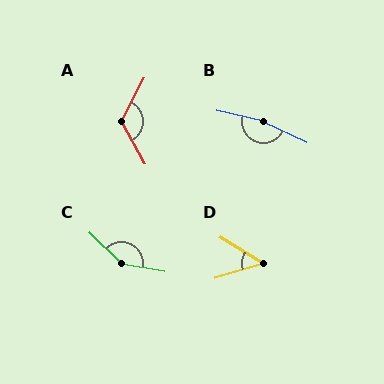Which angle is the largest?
B, at approximately 167 degrees.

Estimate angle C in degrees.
Approximately 144 degrees.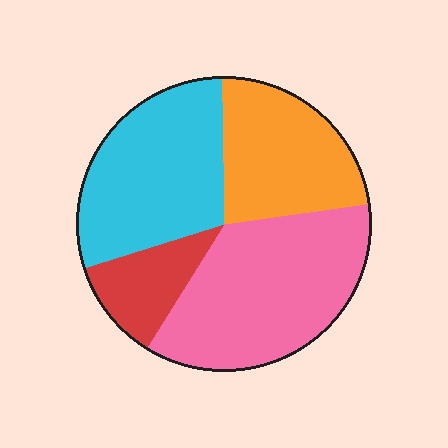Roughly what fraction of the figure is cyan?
Cyan covers roughly 30% of the figure.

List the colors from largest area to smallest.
From largest to smallest: pink, cyan, orange, red.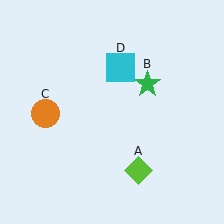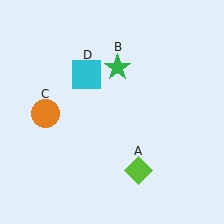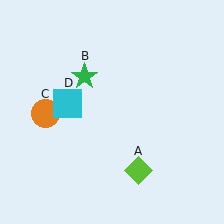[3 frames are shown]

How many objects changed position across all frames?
2 objects changed position: green star (object B), cyan square (object D).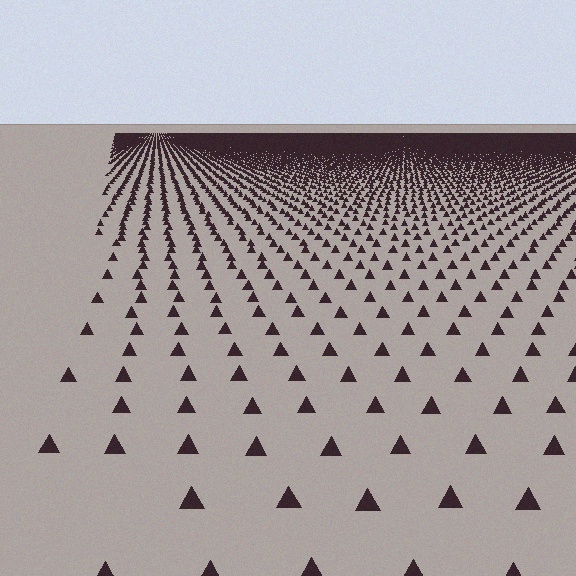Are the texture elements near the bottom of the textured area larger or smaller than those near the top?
Larger. Near the bottom, elements are closer to the viewer and appear at a bigger on-screen size.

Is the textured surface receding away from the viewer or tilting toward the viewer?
The surface is receding away from the viewer. Texture elements get smaller and denser toward the top.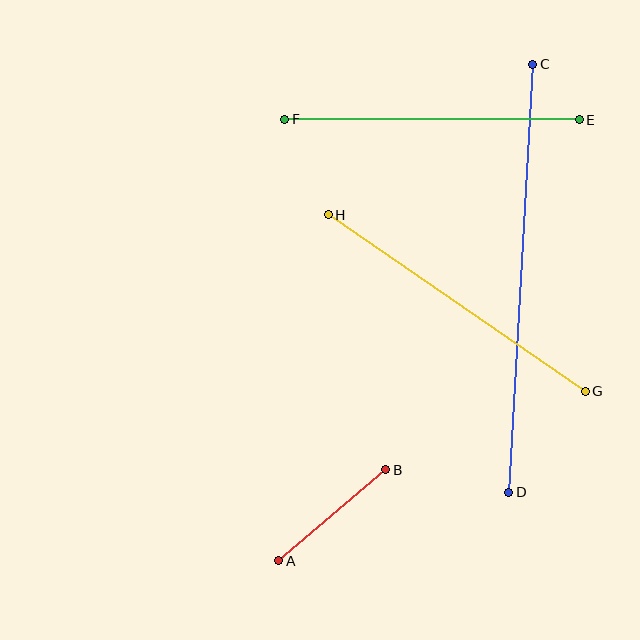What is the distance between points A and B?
The distance is approximately 140 pixels.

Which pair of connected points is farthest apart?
Points C and D are farthest apart.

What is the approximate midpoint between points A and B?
The midpoint is at approximately (332, 515) pixels.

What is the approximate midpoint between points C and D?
The midpoint is at approximately (521, 278) pixels.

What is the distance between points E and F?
The distance is approximately 295 pixels.